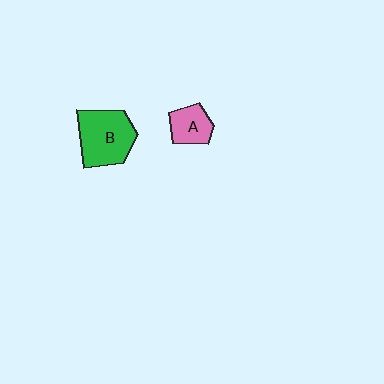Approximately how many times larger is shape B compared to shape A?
Approximately 2.0 times.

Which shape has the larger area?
Shape B (green).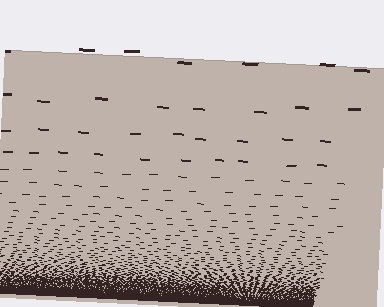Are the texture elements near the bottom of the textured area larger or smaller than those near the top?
Smaller. The gradient is inverted — elements near the bottom are smaller and denser.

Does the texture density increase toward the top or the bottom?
Density increases toward the bottom.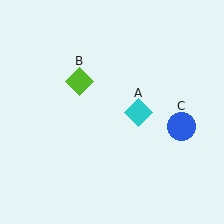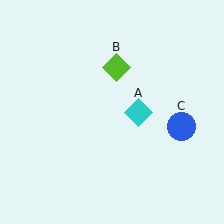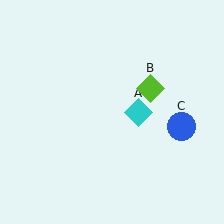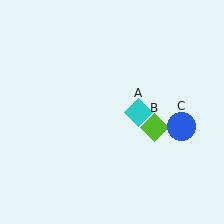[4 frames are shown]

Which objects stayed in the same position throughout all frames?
Cyan diamond (object A) and blue circle (object C) remained stationary.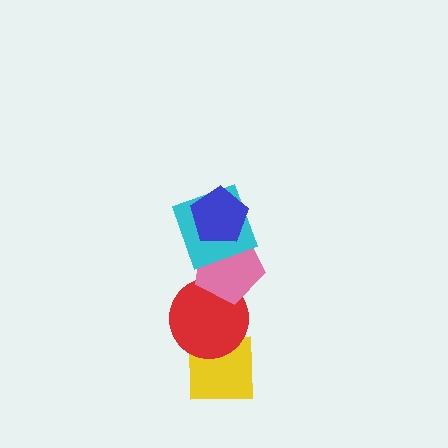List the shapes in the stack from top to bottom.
From top to bottom: the blue pentagon, the cyan square, the pink pentagon, the red circle, the yellow square.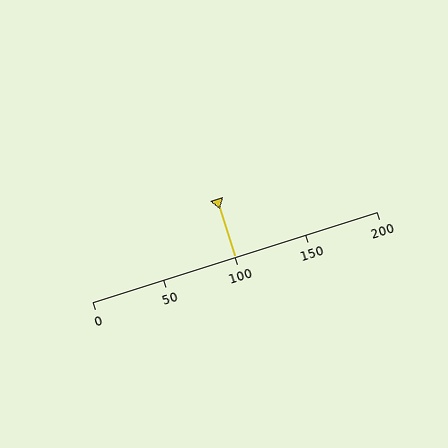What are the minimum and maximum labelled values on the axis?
The axis runs from 0 to 200.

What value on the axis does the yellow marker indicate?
The marker indicates approximately 100.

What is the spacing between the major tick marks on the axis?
The major ticks are spaced 50 apart.